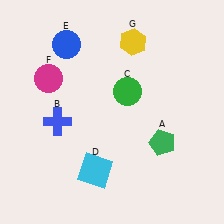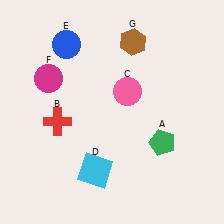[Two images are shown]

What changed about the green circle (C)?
In Image 1, C is green. In Image 2, it changed to pink.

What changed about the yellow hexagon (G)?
In Image 1, G is yellow. In Image 2, it changed to brown.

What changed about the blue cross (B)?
In Image 1, B is blue. In Image 2, it changed to red.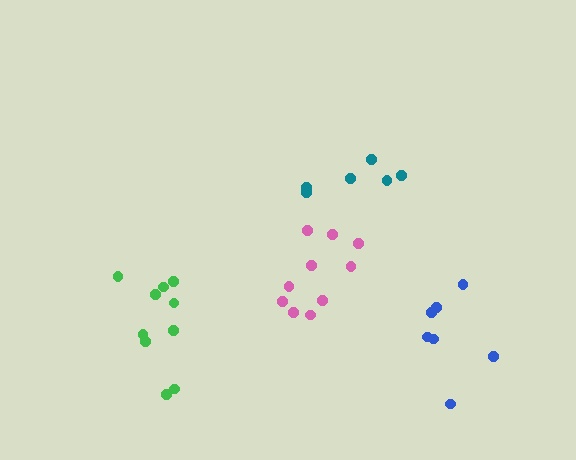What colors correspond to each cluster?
The clusters are colored: green, teal, blue, pink.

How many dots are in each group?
Group 1: 10 dots, Group 2: 6 dots, Group 3: 7 dots, Group 4: 10 dots (33 total).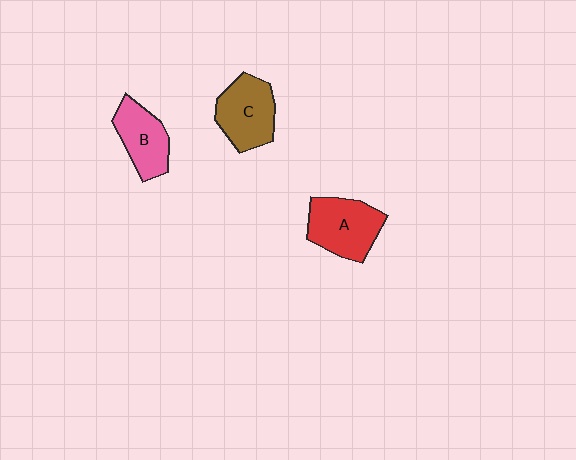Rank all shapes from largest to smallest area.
From largest to smallest: A (red), C (brown), B (pink).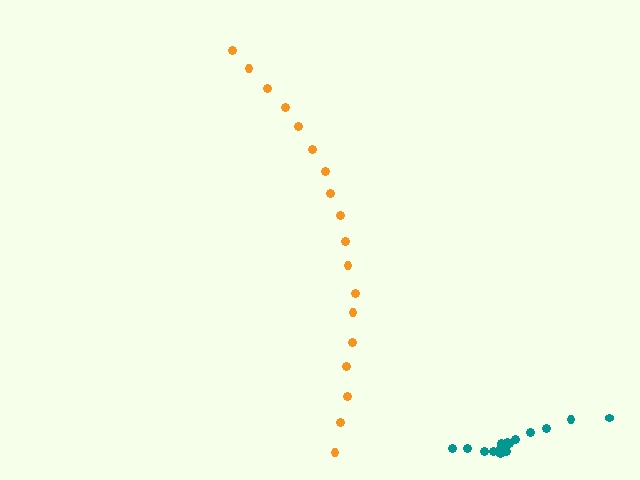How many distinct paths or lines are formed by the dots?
There are 2 distinct paths.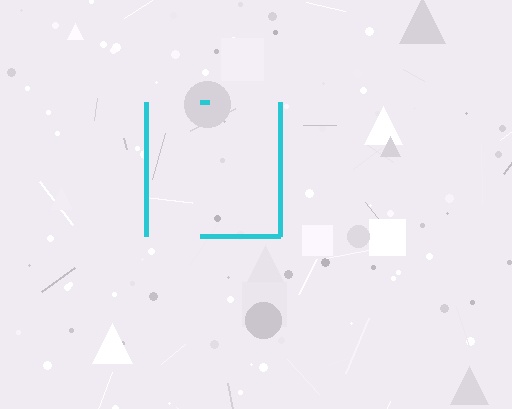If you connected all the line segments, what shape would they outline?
They would outline a square.